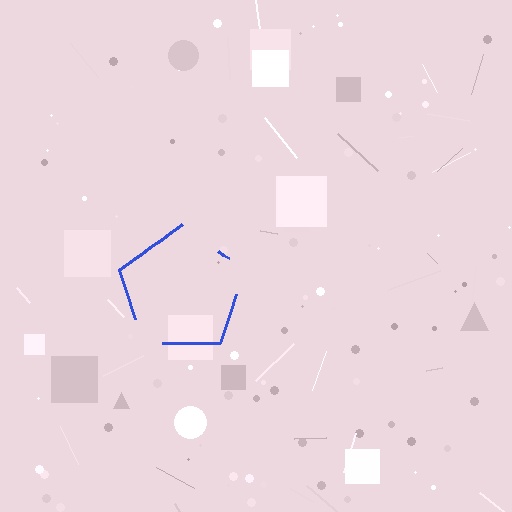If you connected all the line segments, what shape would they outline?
They would outline a pentagon.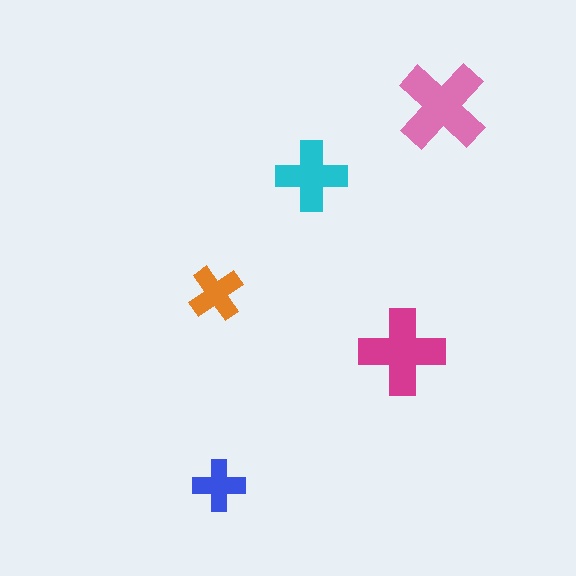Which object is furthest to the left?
The orange cross is leftmost.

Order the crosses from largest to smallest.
the pink one, the magenta one, the cyan one, the orange one, the blue one.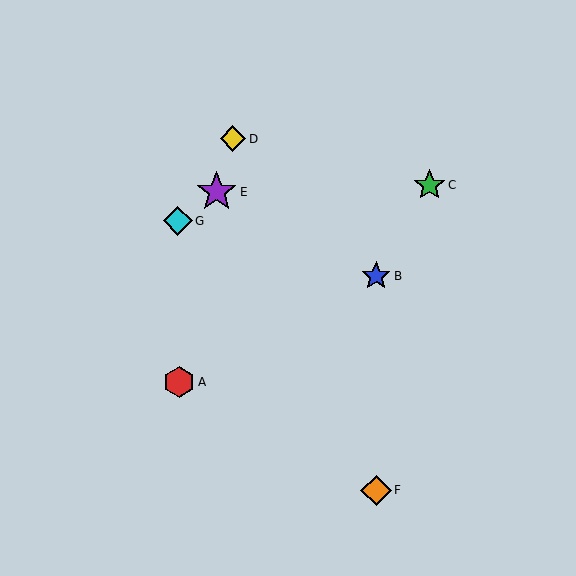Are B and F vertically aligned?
Yes, both are at x≈376.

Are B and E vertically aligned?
No, B is at x≈376 and E is at x≈217.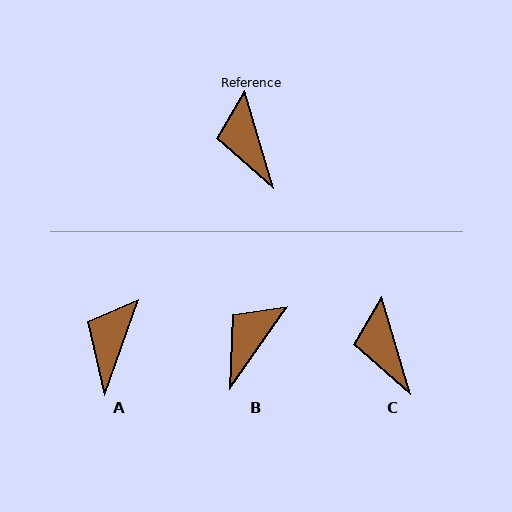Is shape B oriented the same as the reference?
No, it is off by about 51 degrees.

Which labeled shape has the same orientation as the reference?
C.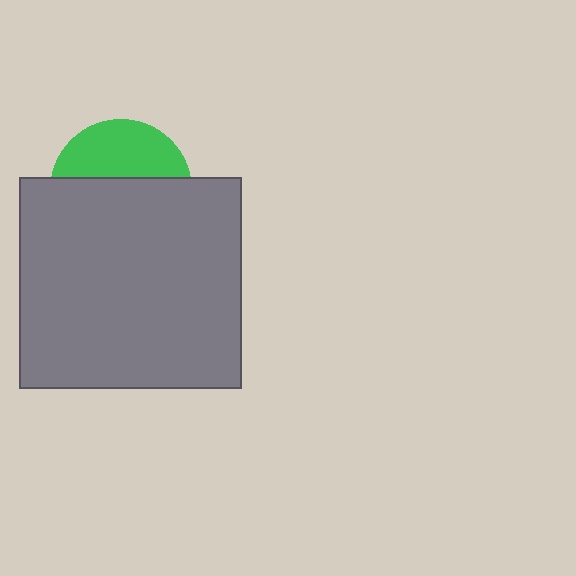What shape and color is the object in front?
The object in front is a gray rectangle.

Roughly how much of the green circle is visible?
A small part of it is visible (roughly 39%).